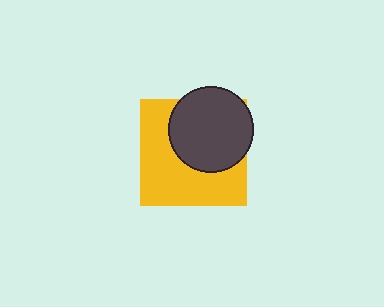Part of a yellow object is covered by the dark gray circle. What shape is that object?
It is a square.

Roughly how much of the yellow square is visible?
About half of it is visible (roughly 56%).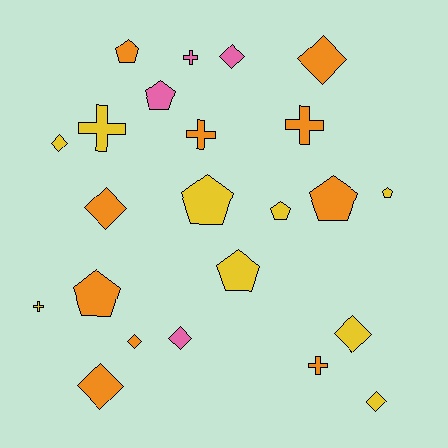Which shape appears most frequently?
Diamond, with 9 objects.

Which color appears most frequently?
Orange, with 10 objects.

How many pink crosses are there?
There is 1 pink cross.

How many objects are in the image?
There are 23 objects.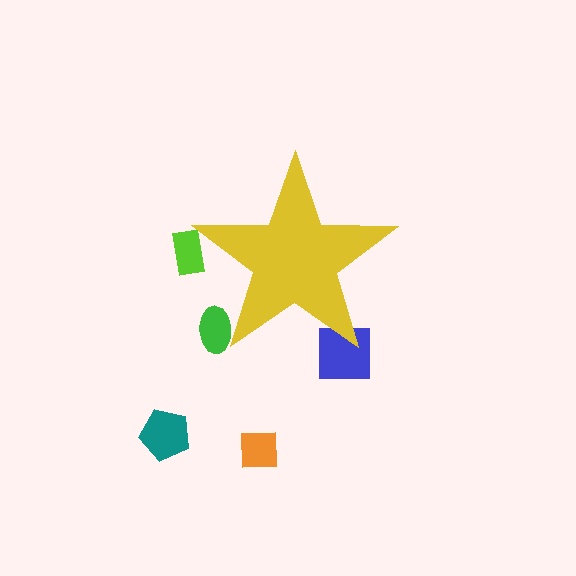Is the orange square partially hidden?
No, the orange square is fully visible.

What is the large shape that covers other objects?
A yellow star.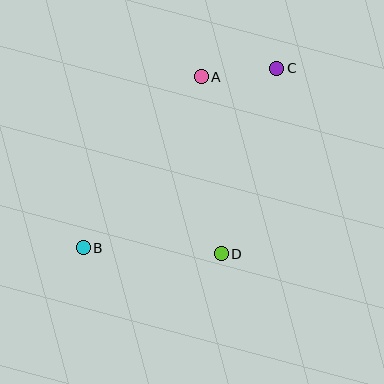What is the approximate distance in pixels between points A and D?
The distance between A and D is approximately 178 pixels.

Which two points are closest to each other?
Points A and C are closest to each other.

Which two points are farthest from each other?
Points B and C are farthest from each other.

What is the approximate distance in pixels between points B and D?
The distance between B and D is approximately 138 pixels.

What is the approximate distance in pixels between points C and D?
The distance between C and D is approximately 194 pixels.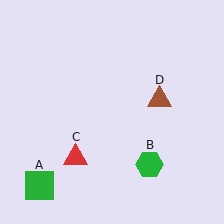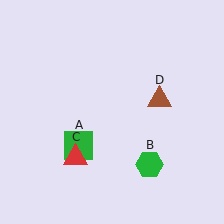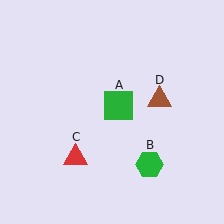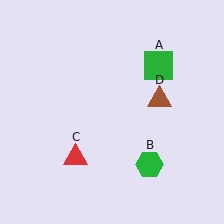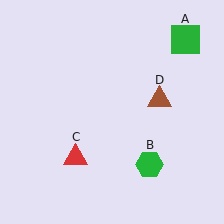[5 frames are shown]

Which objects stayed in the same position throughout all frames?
Green hexagon (object B) and red triangle (object C) and brown triangle (object D) remained stationary.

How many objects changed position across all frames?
1 object changed position: green square (object A).